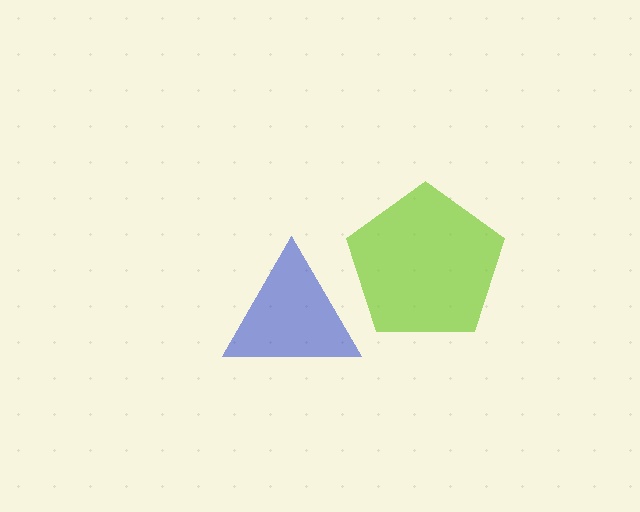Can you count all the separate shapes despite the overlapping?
Yes, there are 2 separate shapes.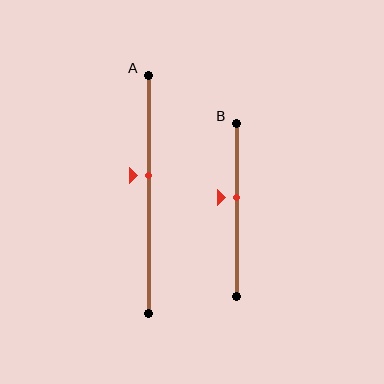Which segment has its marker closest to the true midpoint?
Segment B has its marker closest to the true midpoint.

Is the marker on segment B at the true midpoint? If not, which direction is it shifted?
No, the marker on segment B is shifted upward by about 7% of the segment length.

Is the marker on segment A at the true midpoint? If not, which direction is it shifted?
No, the marker on segment A is shifted upward by about 8% of the segment length.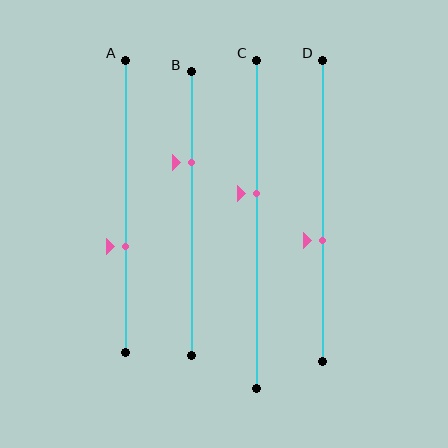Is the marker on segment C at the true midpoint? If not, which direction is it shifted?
No, the marker on segment C is shifted upward by about 9% of the segment length.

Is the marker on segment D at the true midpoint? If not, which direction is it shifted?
No, the marker on segment D is shifted downward by about 10% of the segment length.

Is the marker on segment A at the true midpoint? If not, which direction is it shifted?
No, the marker on segment A is shifted downward by about 14% of the segment length.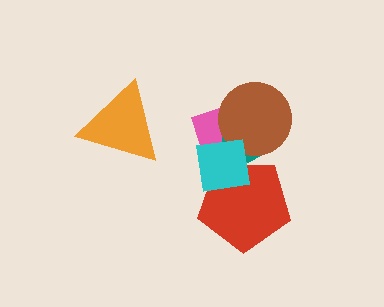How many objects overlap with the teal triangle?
4 objects overlap with the teal triangle.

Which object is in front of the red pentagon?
The cyan square is in front of the red pentagon.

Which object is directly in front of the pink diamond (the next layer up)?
The teal triangle is directly in front of the pink diamond.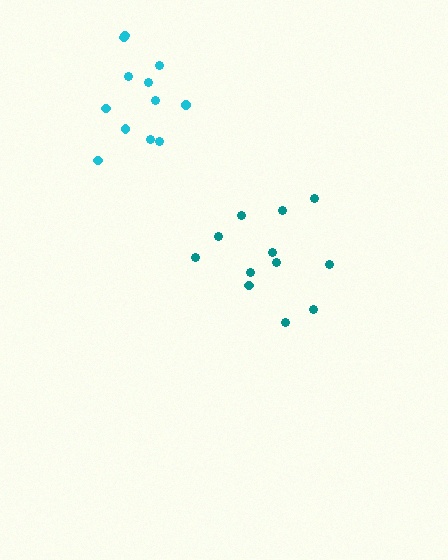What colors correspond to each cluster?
The clusters are colored: teal, cyan.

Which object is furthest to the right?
The teal cluster is rightmost.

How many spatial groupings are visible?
There are 2 spatial groupings.